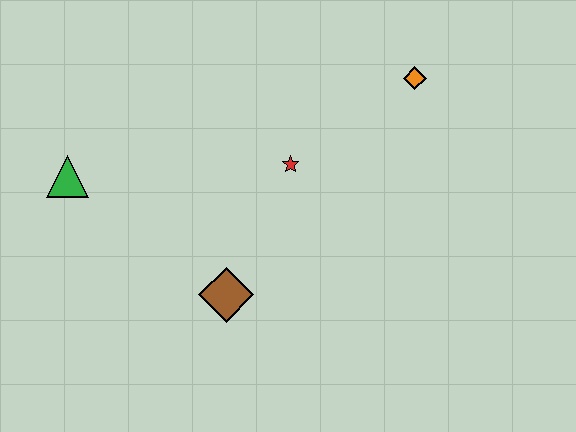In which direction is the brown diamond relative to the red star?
The brown diamond is below the red star.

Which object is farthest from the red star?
The green triangle is farthest from the red star.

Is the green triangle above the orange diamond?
No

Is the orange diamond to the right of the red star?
Yes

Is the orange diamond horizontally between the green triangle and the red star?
No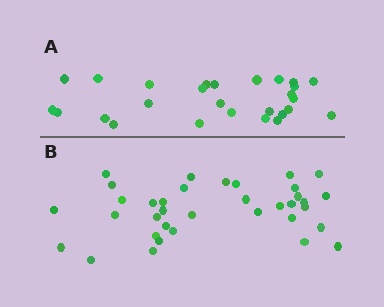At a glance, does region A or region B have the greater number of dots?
Region B (the bottom region) has more dots.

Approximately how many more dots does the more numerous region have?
Region B has roughly 8 or so more dots than region A.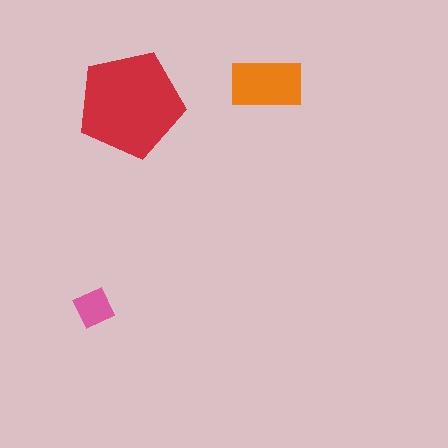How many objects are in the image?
There are 3 objects in the image.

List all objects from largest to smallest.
The red pentagon, the orange rectangle, the pink diamond.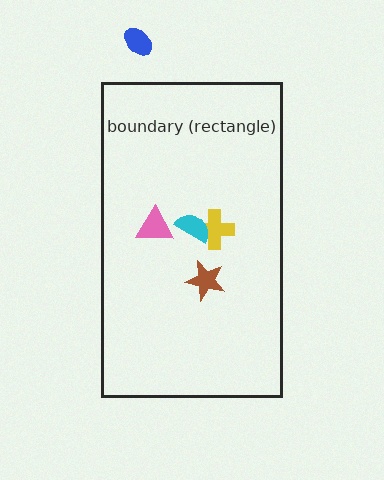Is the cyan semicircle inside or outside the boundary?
Inside.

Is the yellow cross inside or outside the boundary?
Inside.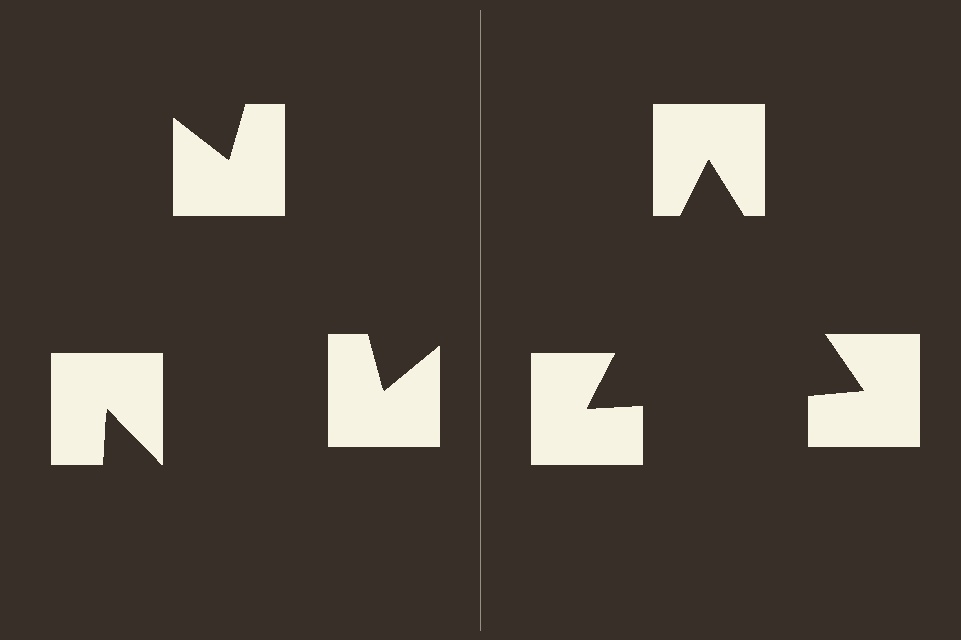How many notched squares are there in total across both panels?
6 — 3 on each side.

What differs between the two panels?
The notched squares are positioned identically on both sides; only the wedge orientations differ. On the right they align to a triangle; on the left they are misaligned.